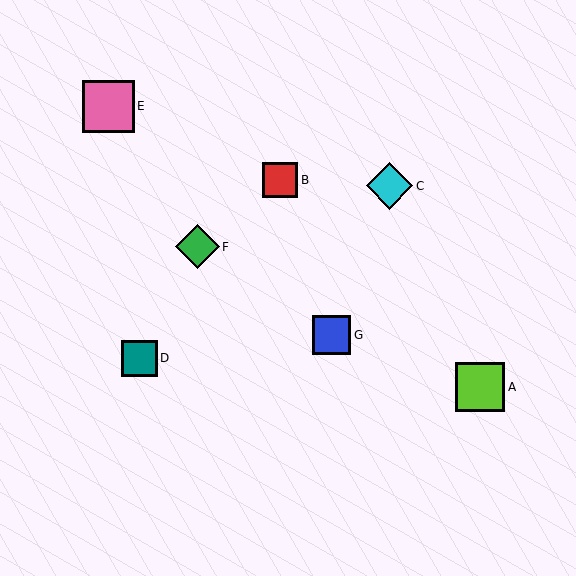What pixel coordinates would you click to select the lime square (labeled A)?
Click at (480, 387) to select the lime square A.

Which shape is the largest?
The pink square (labeled E) is the largest.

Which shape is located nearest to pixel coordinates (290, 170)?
The red square (labeled B) at (280, 180) is nearest to that location.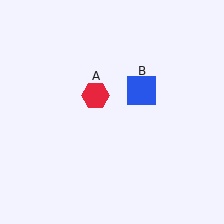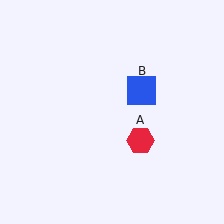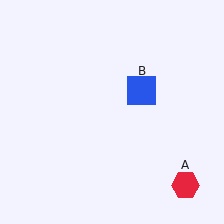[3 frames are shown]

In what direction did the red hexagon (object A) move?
The red hexagon (object A) moved down and to the right.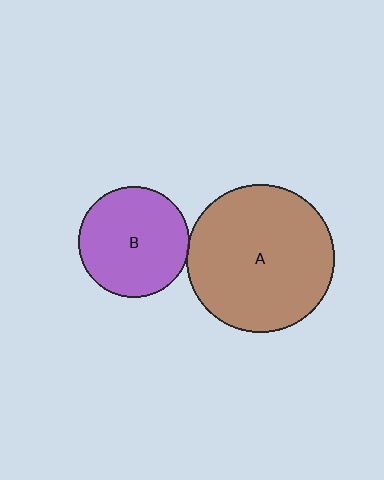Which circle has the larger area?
Circle A (brown).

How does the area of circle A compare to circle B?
Approximately 1.8 times.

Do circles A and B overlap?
Yes.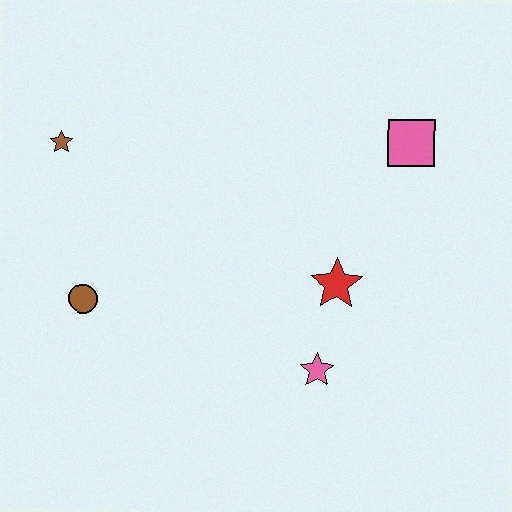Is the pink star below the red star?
Yes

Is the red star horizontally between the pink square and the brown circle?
Yes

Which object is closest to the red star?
The pink star is closest to the red star.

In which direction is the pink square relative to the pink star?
The pink square is above the pink star.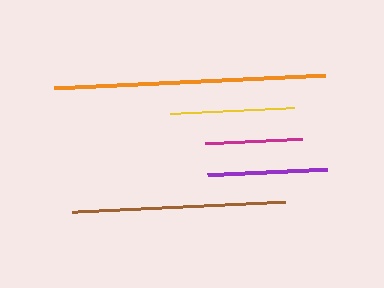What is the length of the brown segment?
The brown segment is approximately 214 pixels long.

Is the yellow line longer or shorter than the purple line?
The yellow line is longer than the purple line.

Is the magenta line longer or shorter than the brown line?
The brown line is longer than the magenta line.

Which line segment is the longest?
The orange line is the longest at approximately 271 pixels.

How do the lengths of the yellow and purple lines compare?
The yellow and purple lines are approximately the same length.